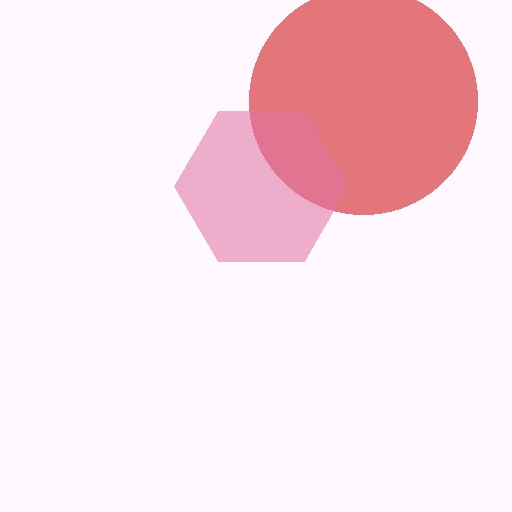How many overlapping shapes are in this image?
There are 2 overlapping shapes in the image.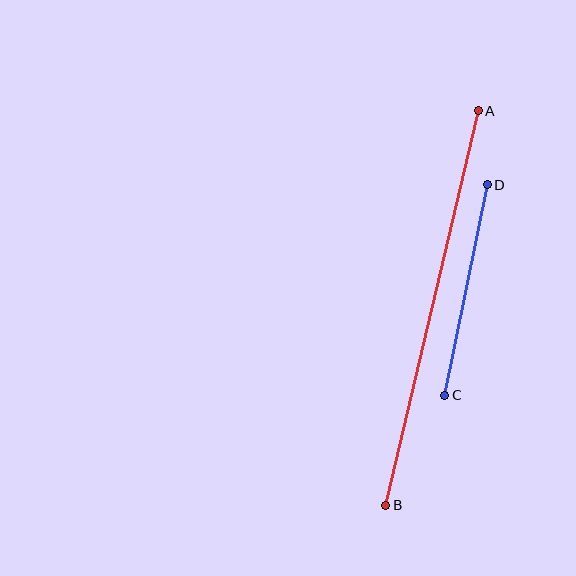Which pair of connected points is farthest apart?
Points A and B are farthest apart.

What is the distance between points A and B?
The distance is approximately 405 pixels.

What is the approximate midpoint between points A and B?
The midpoint is at approximately (432, 308) pixels.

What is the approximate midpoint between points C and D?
The midpoint is at approximately (466, 290) pixels.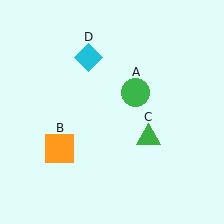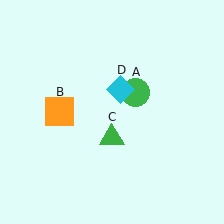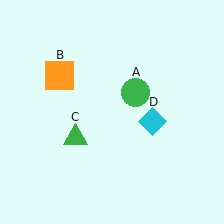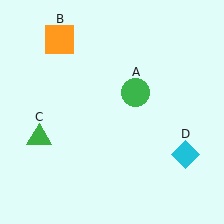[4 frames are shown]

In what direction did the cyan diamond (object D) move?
The cyan diamond (object D) moved down and to the right.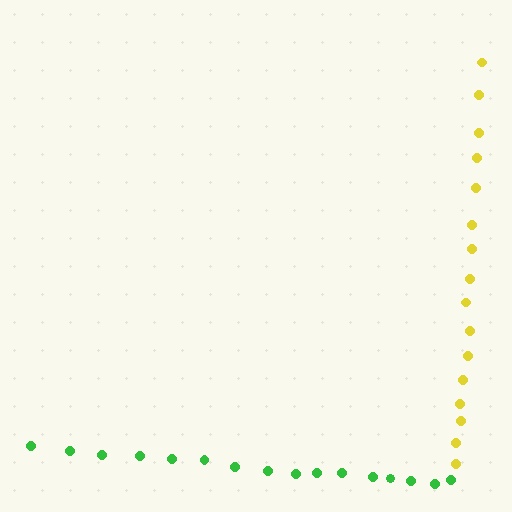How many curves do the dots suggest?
There are 2 distinct paths.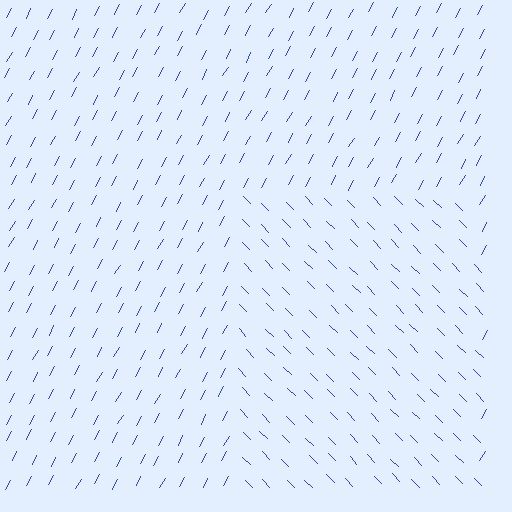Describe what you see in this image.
The image is filled with small blue line segments. A rectangle region in the image has lines oriented differently from the surrounding lines, creating a visible texture boundary.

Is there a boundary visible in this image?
Yes, there is a texture boundary formed by a change in line orientation.